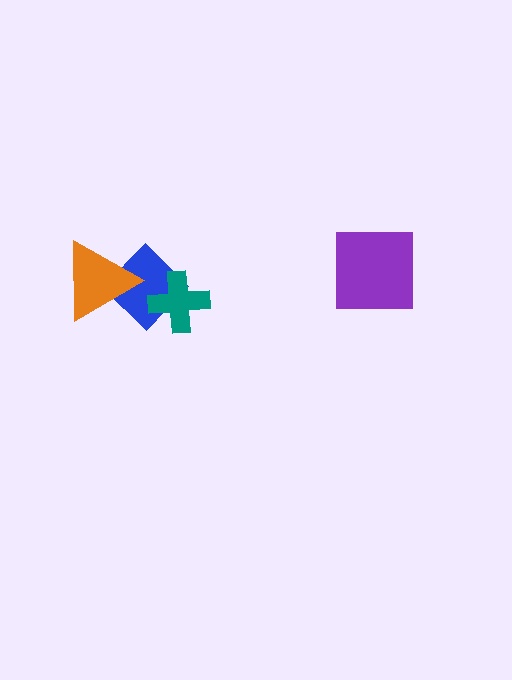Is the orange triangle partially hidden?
No, no other shape covers it.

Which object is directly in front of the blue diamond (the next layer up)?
The teal cross is directly in front of the blue diamond.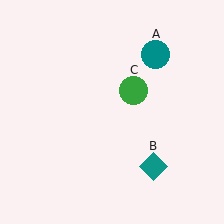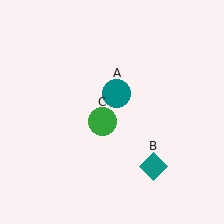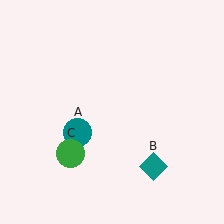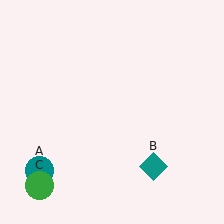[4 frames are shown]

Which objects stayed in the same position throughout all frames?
Teal diamond (object B) remained stationary.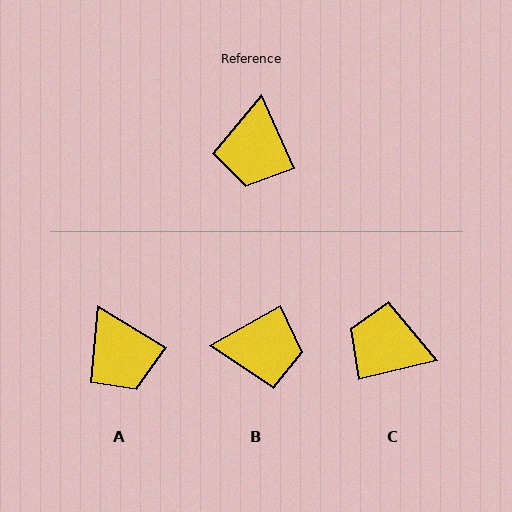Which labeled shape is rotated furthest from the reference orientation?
C, about 100 degrees away.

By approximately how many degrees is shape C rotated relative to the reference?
Approximately 100 degrees clockwise.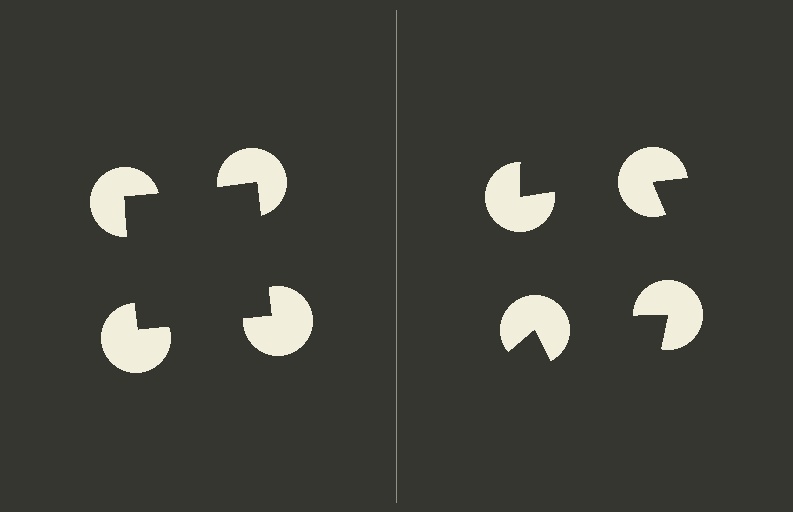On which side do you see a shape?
An illusory square appears on the left side. On the right side the wedge cuts are rotated, so no coherent shape forms.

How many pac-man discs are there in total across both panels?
8 — 4 on each side.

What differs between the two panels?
The pac-man discs are positioned identically on both sides; only the wedge orientations differ. On the left they align to a square; on the right they are misaligned.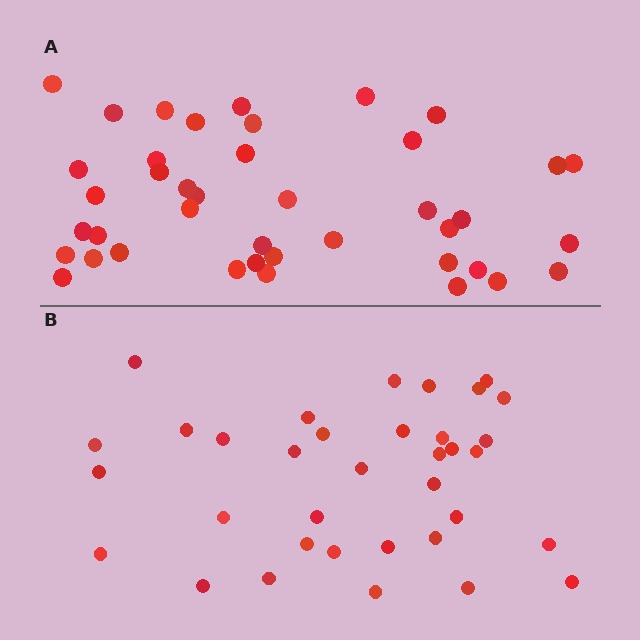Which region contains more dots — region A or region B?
Region A (the top region) has more dots.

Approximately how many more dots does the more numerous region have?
Region A has about 6 more dots than region B.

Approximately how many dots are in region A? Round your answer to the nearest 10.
About 40 dots. (The exact count is 41, which rounds to 40.)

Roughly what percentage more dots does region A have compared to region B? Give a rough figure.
About 15% more.